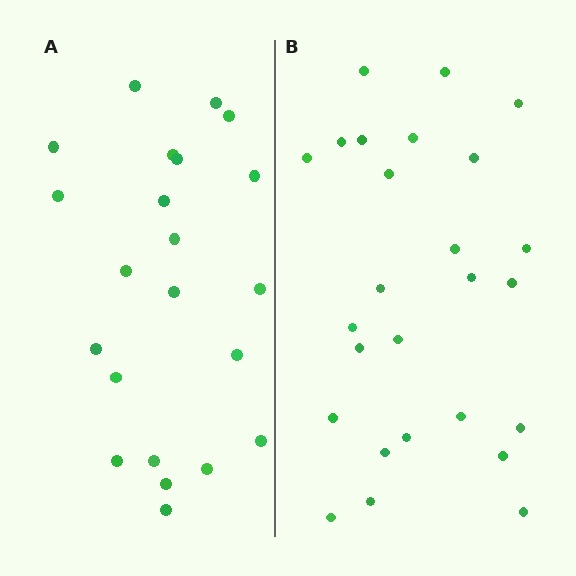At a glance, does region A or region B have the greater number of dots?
Region B (the right region) has more dots.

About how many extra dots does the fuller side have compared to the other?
Region B has about 4 more dots than region A.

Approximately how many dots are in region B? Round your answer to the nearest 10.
About 30 dots. (The exact count is 26, which rounds to 30.)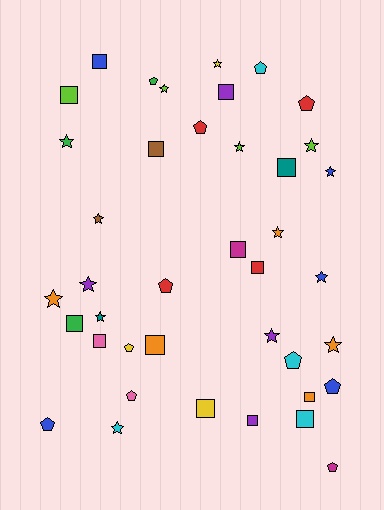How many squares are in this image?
There are 14 squares.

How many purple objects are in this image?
There are 4 purple objects.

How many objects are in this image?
There are 40 objects.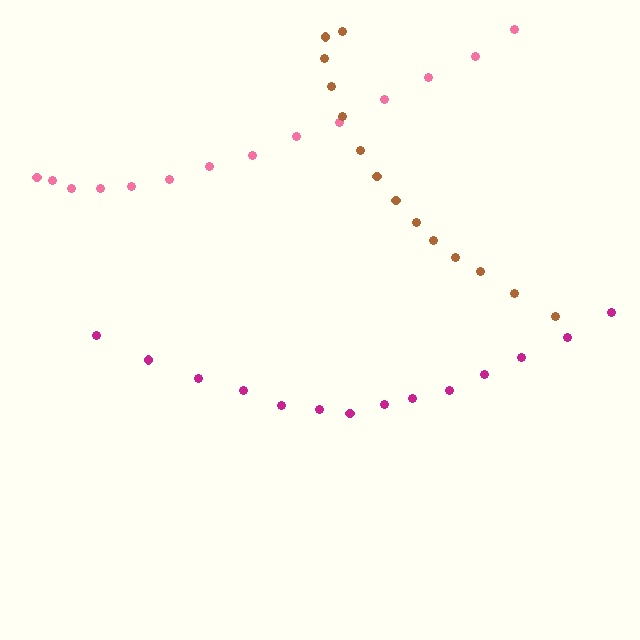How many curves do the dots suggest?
There are 3 distinct paths.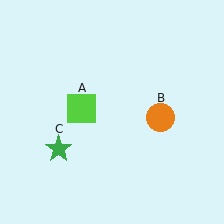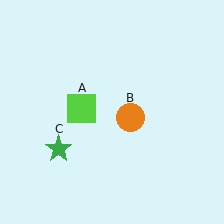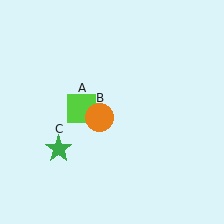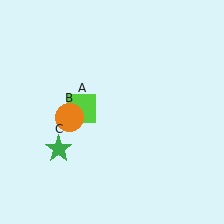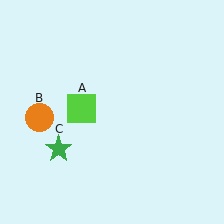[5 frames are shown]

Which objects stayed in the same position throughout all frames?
Lime square (object A) and green star (object C) remained stationary.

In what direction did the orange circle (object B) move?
The orange circle (object B) moved left.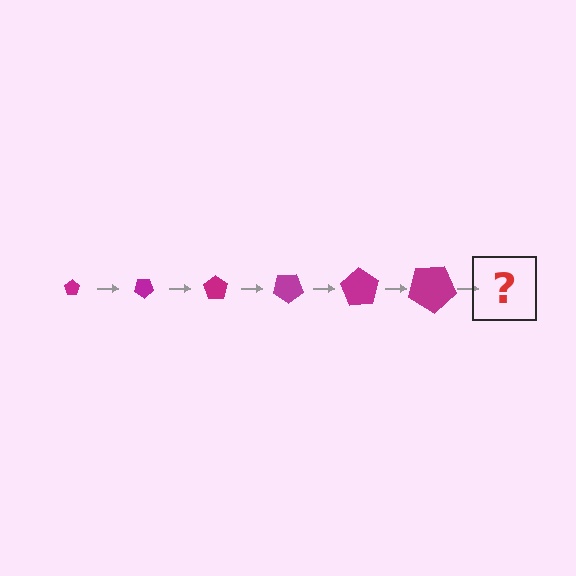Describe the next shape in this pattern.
It should be a pentagon, larger than the previous one and rotated 210 degrees from the start.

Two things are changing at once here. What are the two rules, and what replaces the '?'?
The two rules are that the pentagon grows larger each step and it rotates 35 degrees each step. The '?' should be a pentagon, larger than the previous one and rotated 210 degrees from the start.